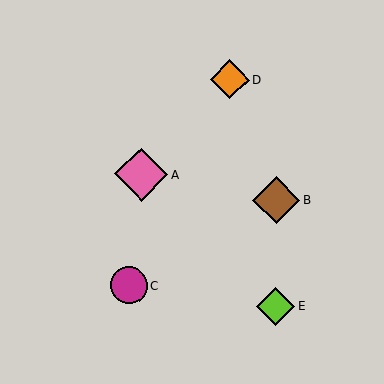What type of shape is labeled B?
Shape B is a brown diamond.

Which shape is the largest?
The pink diamond (labeled A) is the largest.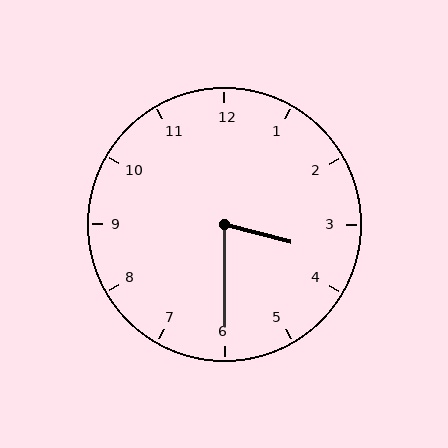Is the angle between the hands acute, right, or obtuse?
It is acute.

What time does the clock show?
3:30.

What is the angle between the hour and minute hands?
Approximately 75 degrees.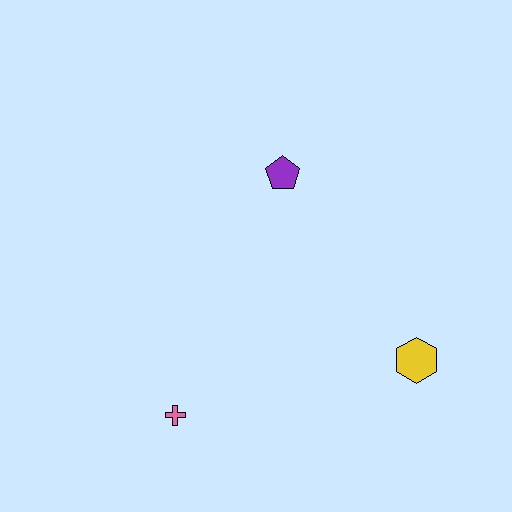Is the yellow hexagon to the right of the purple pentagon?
Yes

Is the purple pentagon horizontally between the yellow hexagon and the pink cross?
Yes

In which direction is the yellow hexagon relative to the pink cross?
The yellow hexagon is to the right of the pink cross.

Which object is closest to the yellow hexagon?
The purple pentagon is closest to the yellow hexagon.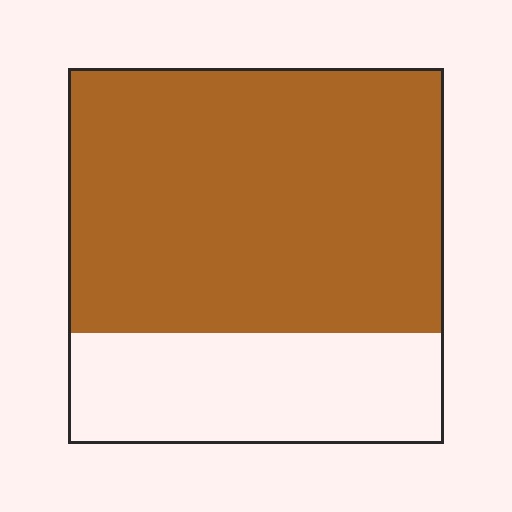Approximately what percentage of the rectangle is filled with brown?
Approximately 70%.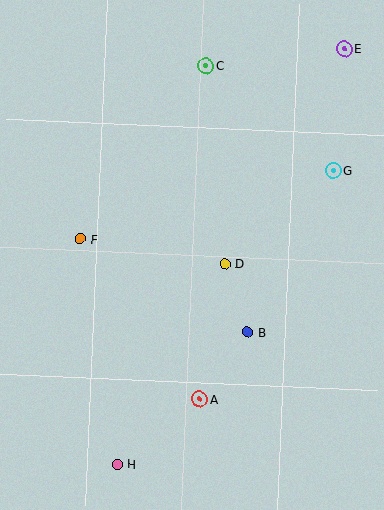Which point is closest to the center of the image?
Point D at (225, 264) is closest to the center.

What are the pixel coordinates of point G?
Point G is at (333, 170).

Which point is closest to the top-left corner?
Point C is closest to the top-left corner.